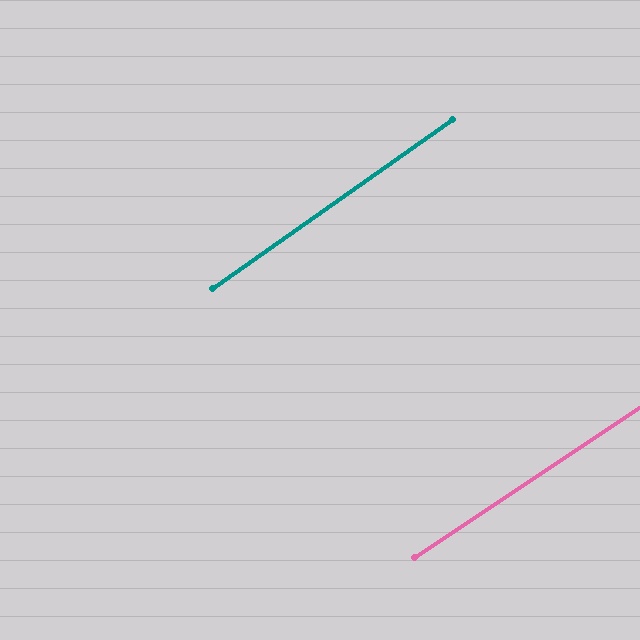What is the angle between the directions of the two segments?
Approximately 1 degree.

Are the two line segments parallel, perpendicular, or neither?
Parallel — their directions differ by only 1.4°.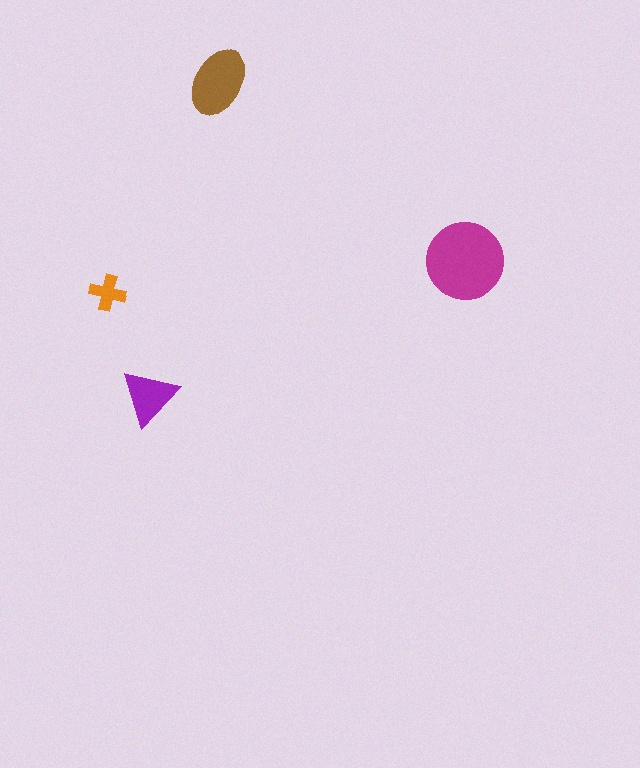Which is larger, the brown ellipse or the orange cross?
The brown ellipse.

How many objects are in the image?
There are 4 objects in the image.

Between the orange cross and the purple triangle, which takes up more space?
The purple triangle.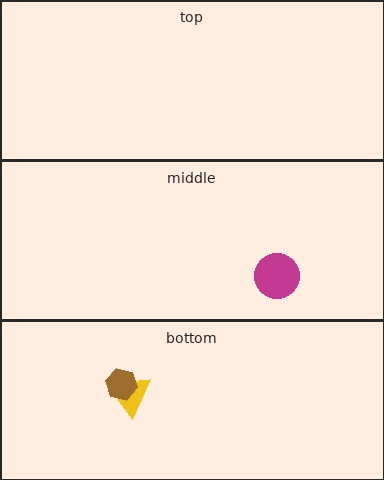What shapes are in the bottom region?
The yellow triangle, the brown hexagon.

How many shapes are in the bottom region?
2.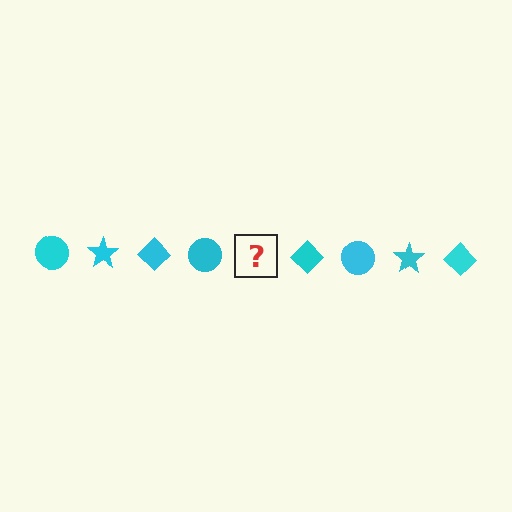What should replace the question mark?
The question mark should be replaced with a cyan star.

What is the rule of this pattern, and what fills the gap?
The rule is that the pattern cycles through circle, star, diamond shapes in cyan. The gap should be filled with a cyan star.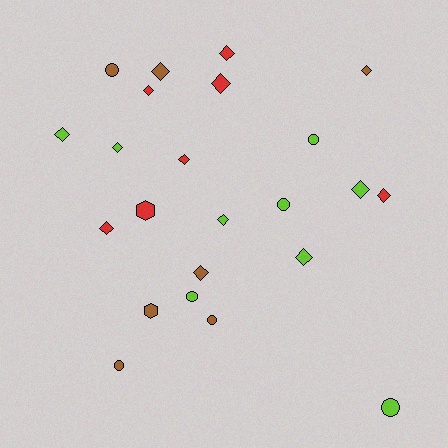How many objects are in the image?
There are 23 objects.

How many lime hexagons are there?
There are no lime hexagons.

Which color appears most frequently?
Lime, with 9 objects.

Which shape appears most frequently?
Diamond, with 14 objects.